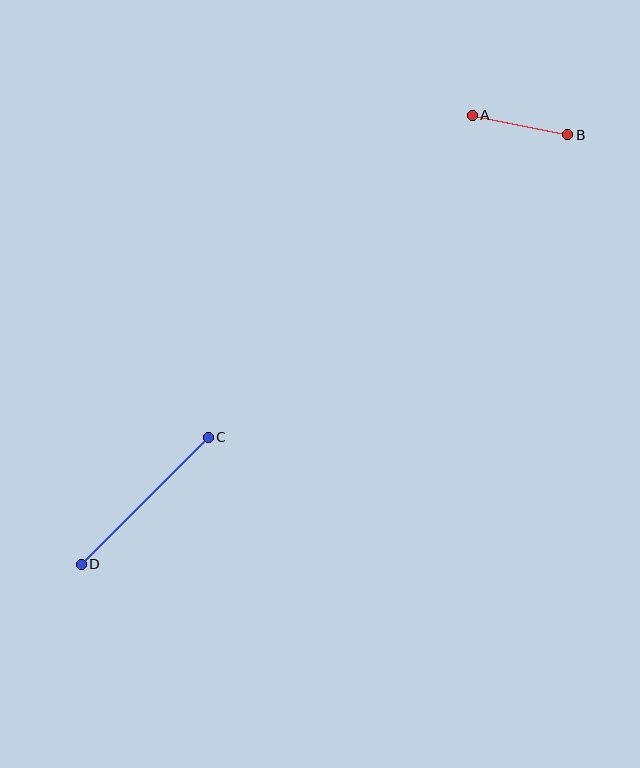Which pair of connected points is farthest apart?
Points C and D are farthest apart.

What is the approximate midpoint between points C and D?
The midpoint is at approximately (145, 501) pixels.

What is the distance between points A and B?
The distance is approximately 97 pixels.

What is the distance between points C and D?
The distance is approximately 180 pixels.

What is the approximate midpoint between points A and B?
The midpoint is at approximately (520, 125) pixels.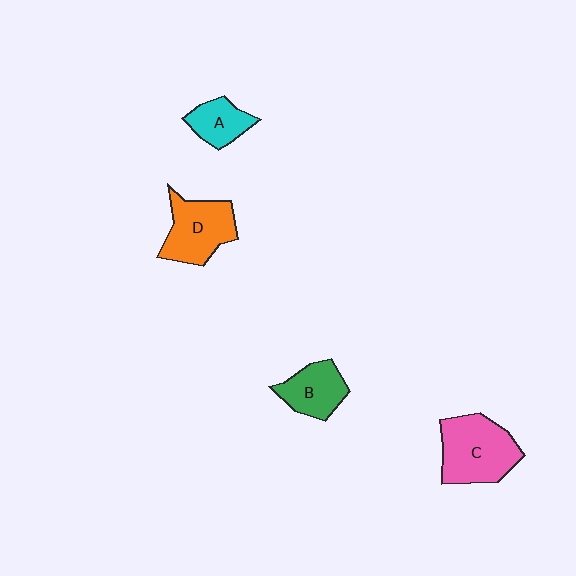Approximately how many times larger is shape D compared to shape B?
Approximately 1.4 times.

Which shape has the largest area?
Shape C (pink).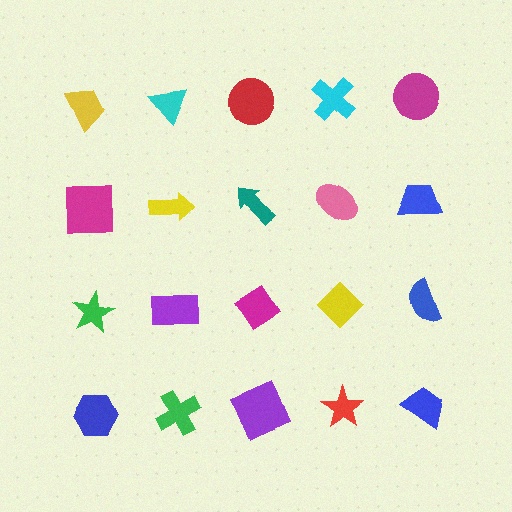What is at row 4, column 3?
A purple square.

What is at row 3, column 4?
A yellow diamond.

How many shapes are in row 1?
5 shapes.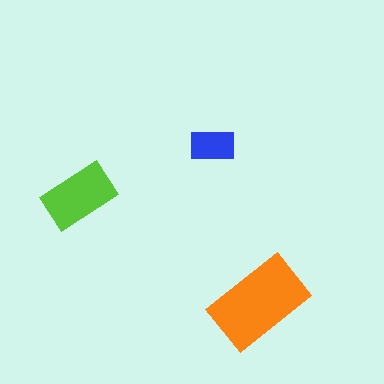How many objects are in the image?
There are 3 objects in the image.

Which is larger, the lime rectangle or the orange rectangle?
The orange one.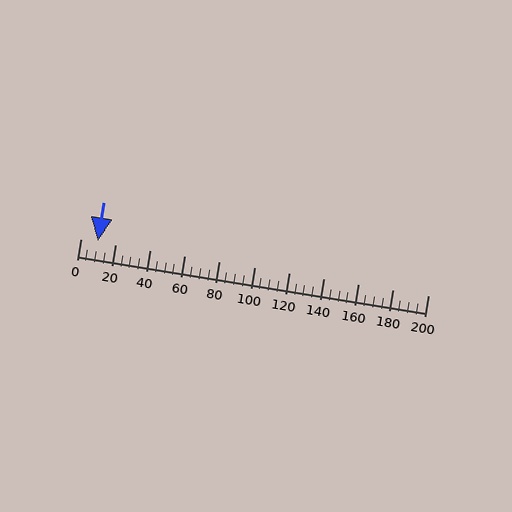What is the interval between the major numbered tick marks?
The major tick marks are spaced 20 units apart.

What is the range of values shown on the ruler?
The ruler shows values from 0 to 200.